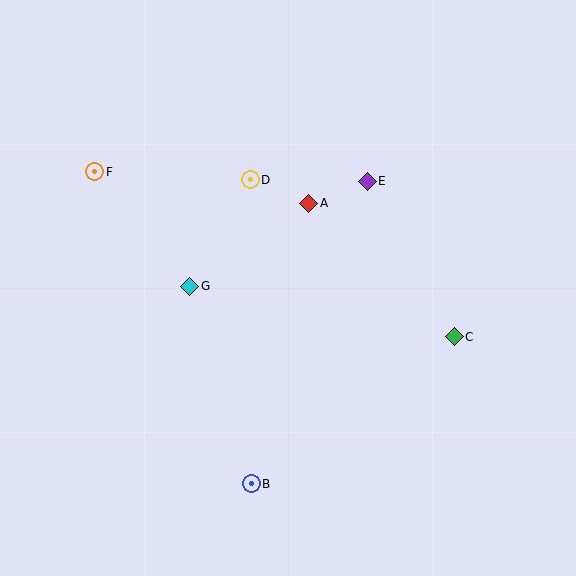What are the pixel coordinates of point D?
Point D is at (250, 180).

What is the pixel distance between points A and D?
The distance between A and D is 63 pixels.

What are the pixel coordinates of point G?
Point G is at (190, 286).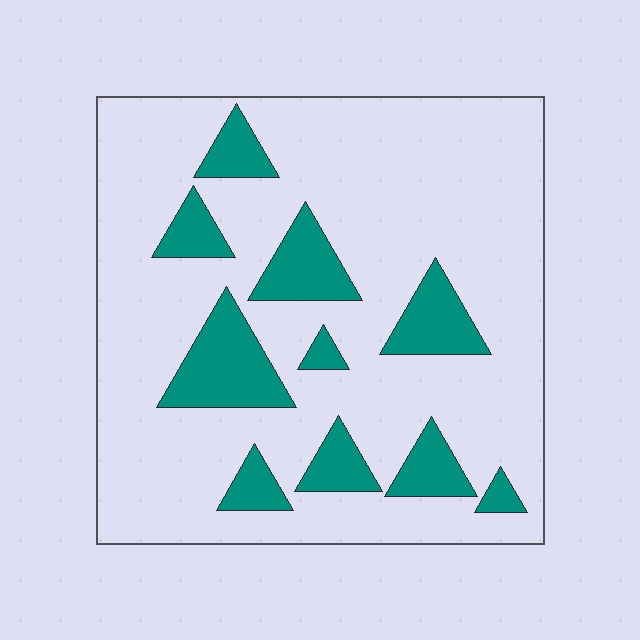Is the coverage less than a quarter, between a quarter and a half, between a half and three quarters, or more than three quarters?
Less than a quarter.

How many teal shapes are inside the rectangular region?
10.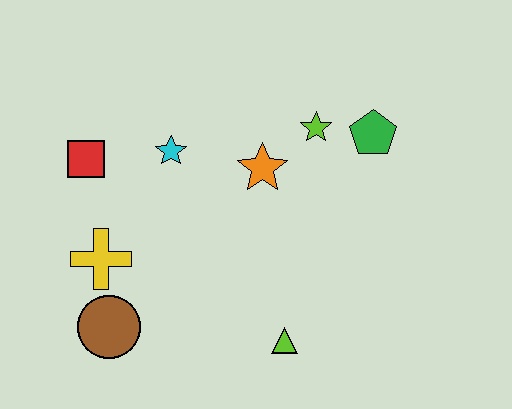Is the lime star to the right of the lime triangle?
Yes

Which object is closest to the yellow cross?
The brown circle is closest to the yellow cross.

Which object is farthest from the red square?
The green pentagon is farthest from the red square.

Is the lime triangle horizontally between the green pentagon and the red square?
Yes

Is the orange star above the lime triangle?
Yes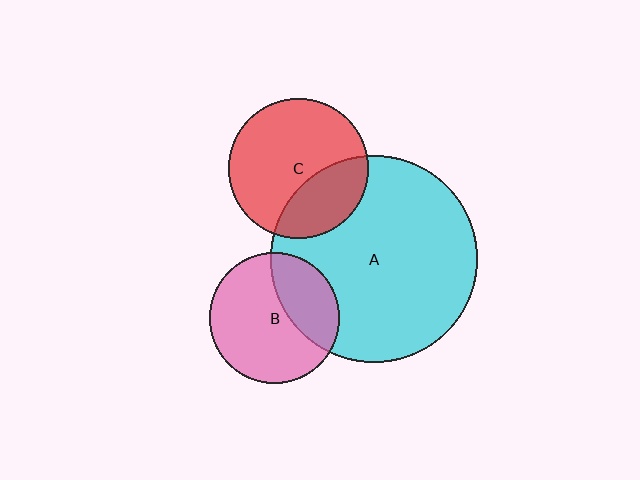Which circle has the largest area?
Circle A (cyan).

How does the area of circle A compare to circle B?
Approximately 2.5 times.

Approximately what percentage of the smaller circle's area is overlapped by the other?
Approximately 30%.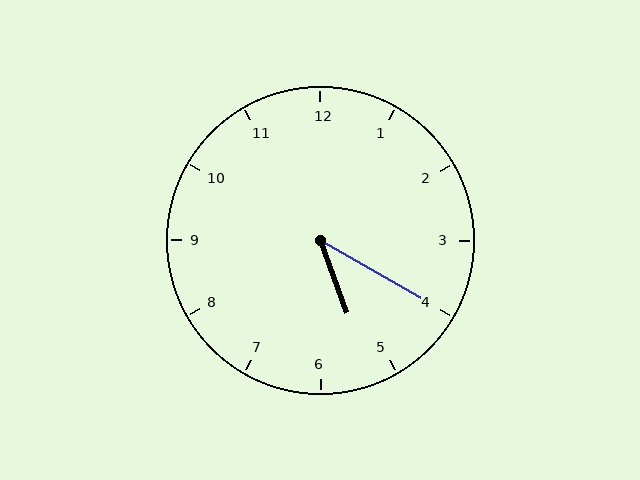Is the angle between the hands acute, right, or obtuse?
It is acute.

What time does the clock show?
5:20.